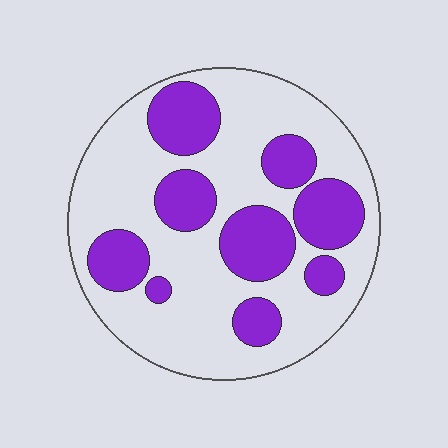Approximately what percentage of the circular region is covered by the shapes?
Approximately 35%.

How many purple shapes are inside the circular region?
9.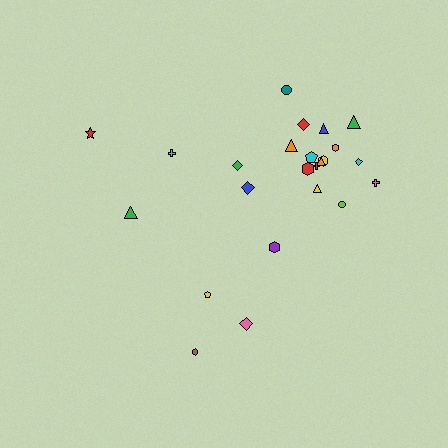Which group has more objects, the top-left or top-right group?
The top-right group.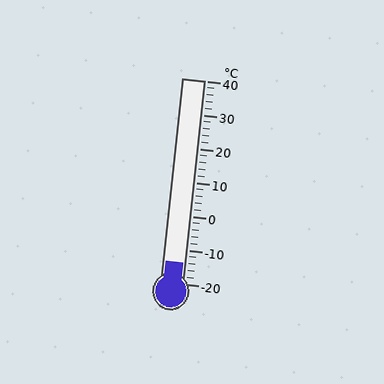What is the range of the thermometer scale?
The thermometer scale ranges from -20°C to 40°C.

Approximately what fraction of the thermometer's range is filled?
The thermometer is filled to approximately 10% of its range.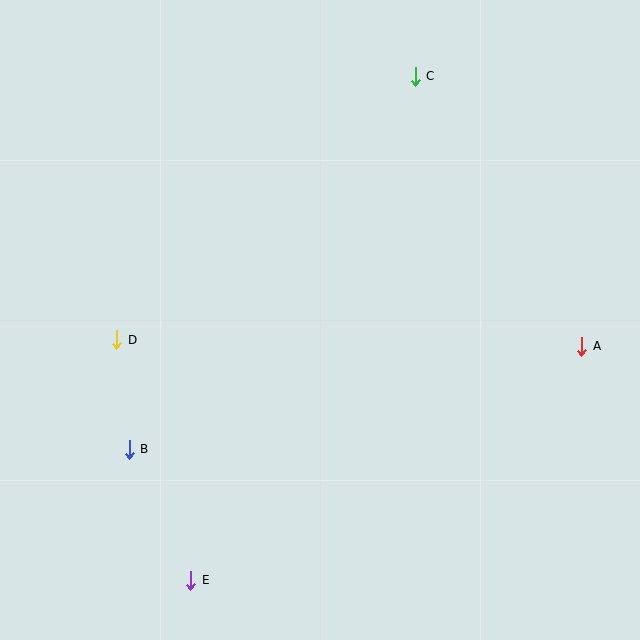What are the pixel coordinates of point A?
Point A is at (582, 346).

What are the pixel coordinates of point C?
Point C is at (415, 76).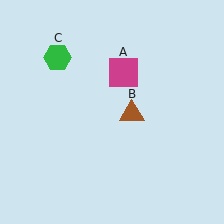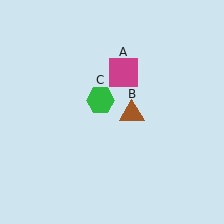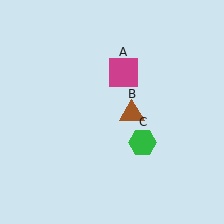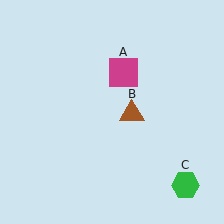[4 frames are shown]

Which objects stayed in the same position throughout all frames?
Magenta square (object A) and brown triangle (object B) remained stationary.